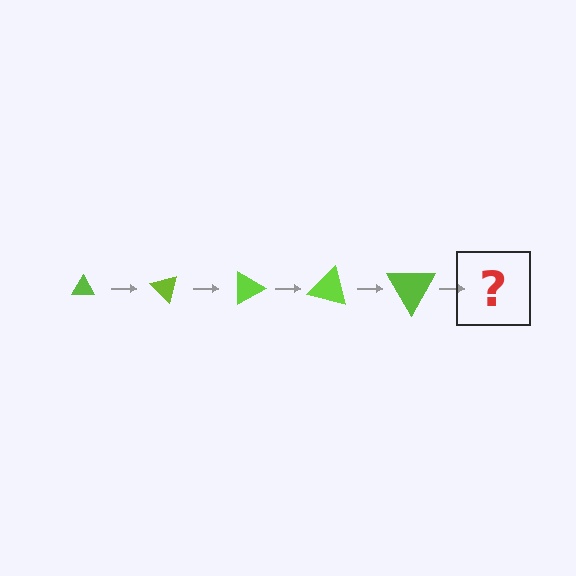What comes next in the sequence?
The next element should be a triangle, larger than the previous one and rotated 225 degrees from the start.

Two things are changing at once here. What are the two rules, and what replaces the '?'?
The two rules are that the triangle grows larger each step and it rotates 45 degrees each step. The '?' should be a triangle, larger than the previous one and rotated 225 degrees from the start.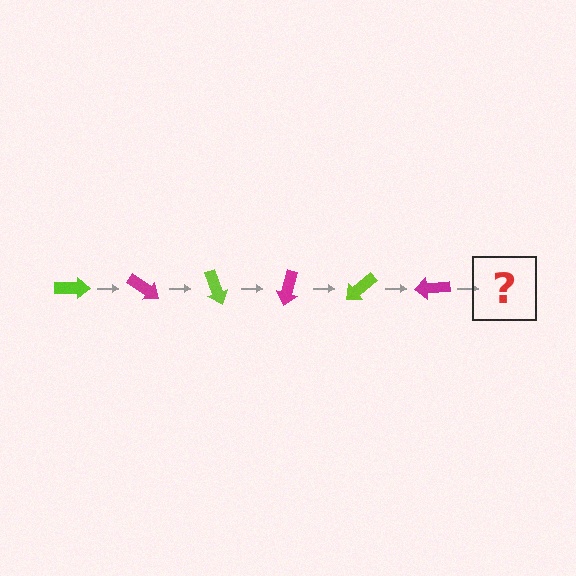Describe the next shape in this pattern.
It should be a lime arrow, rotated 210 degrees from the start.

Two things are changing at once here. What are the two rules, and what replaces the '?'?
The two rules are that it rotates 35 degrees each step and the color cycles through lime and magenta. The '?' should be a lime arrow, rotated 210 degrees from the start.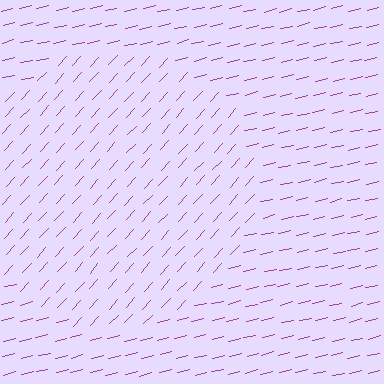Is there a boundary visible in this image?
Yes, there is a texture boundary formed by a change in line orientation.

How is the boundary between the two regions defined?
The boundary is defined purely by a change in line orientation (approximately 34 degrees difference). All lines are the same color and thickness.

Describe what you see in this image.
The image is filled with small purple line segments. A circle region in the image has lines oriented differently from the surrounding lines, creating a visible texture boundary.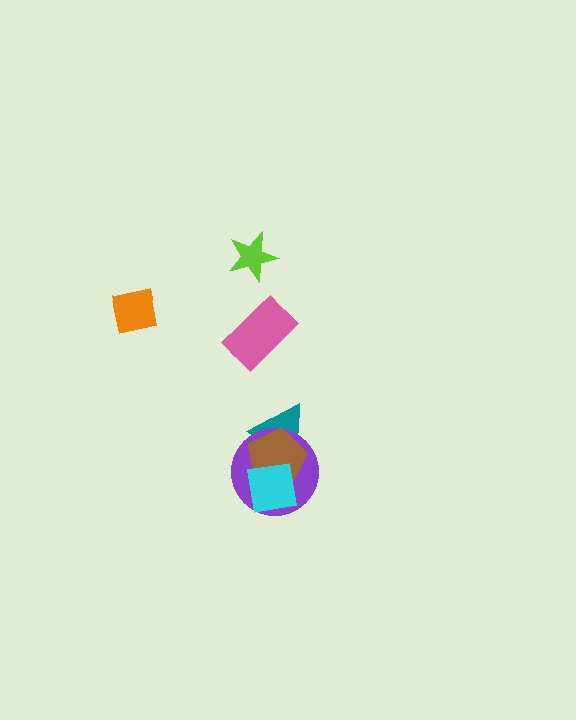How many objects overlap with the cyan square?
3 objects overlap with the cyan square.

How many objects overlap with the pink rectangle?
0 objects overlap with the pink rectangle.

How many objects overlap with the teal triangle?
3 objects overlap with the teal triangle.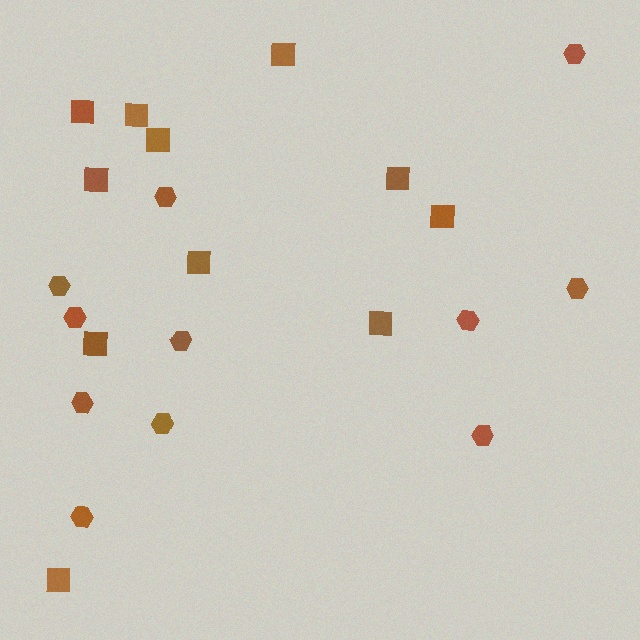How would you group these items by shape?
There are 2 groups: one group of squares (11) and one group of hexagons (11).